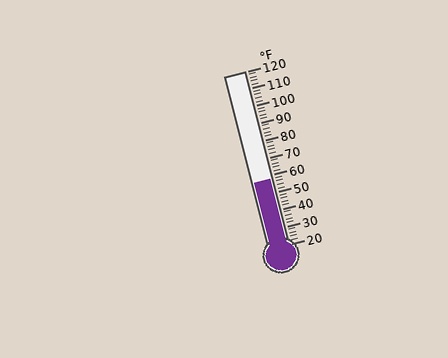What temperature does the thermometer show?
The thermometer shows approximately 58°F.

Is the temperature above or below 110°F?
The temperature is below 110°F.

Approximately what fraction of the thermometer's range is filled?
The thermometer is filled to approximately 40% of its range.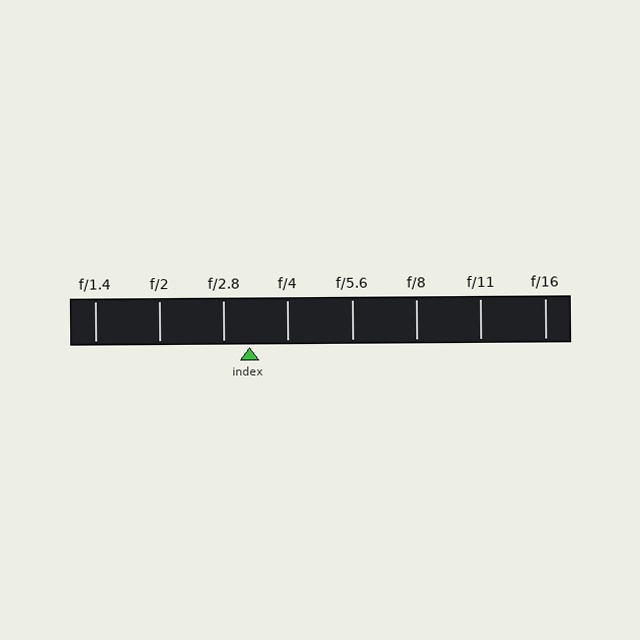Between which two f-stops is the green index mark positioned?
The index mark is between f/2.8 and f/4.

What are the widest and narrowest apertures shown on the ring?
The widest aperture shown is f/1.4 and the narrowest is f/16.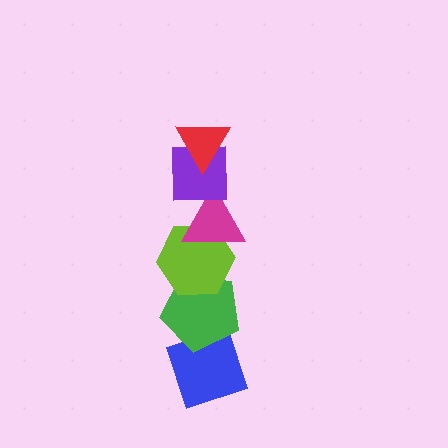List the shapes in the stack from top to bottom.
From top to bottom: the red triangle, the purple square, the magenta triangle, the lime hexagon, the green pentagon, the blue diamond.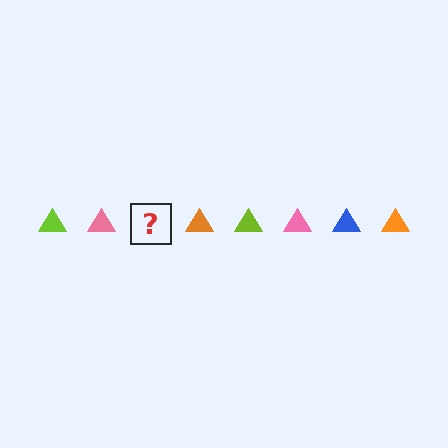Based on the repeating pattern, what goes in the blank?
The blank should be a blue triangle.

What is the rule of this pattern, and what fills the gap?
The rule is that the pattern cycles through lime, pink, blue, orange triangles. The gap should be filled with a blue triangle.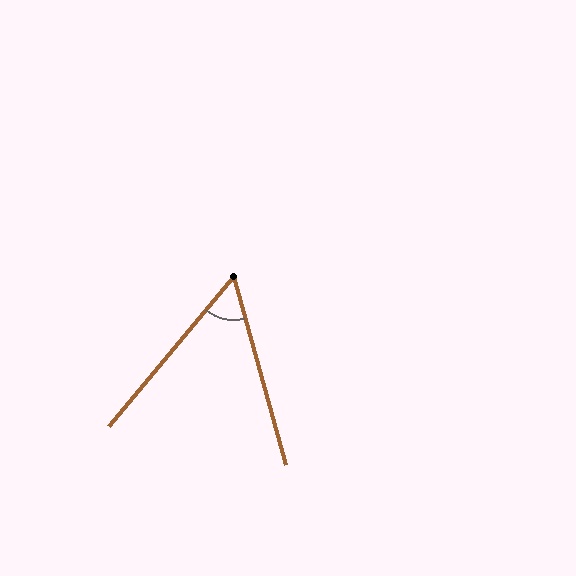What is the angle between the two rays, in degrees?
Approximately 55 degrees.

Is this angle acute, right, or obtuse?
It is acute.